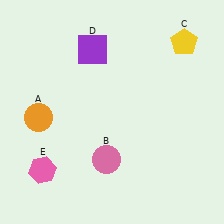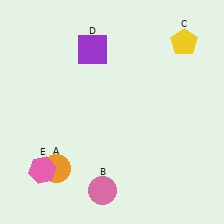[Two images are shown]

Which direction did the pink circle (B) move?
The pink circle (B) moved down.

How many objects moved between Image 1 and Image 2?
2 objects moved between the two images.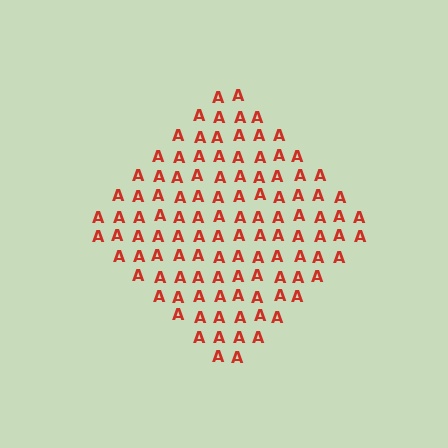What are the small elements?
The small elements are letter A's.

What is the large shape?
The large shape is a diamond.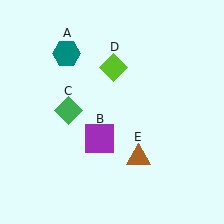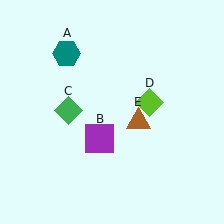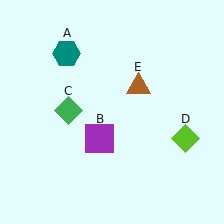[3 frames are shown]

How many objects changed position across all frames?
2 objects changed position: lime diamond (object D), brown triangle (object E).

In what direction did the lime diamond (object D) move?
The lime diamond (object D) moved down and to the right.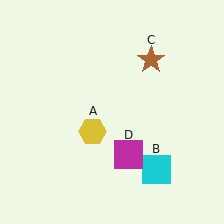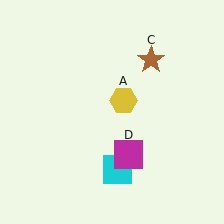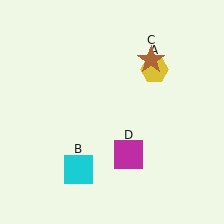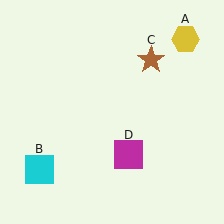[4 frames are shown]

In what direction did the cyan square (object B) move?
The cyan square (object B) moved left.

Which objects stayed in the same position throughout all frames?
Brown star (object C) and magenta square (object D) remained stationary.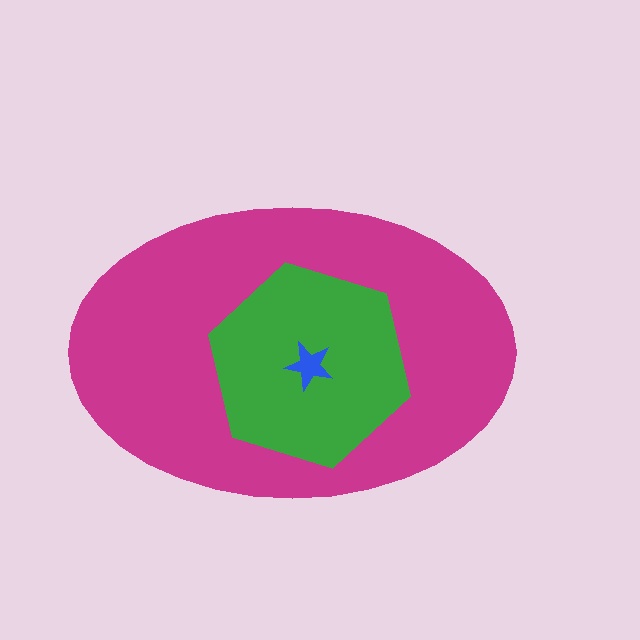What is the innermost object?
The blue star.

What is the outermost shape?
The magenta ellipse.